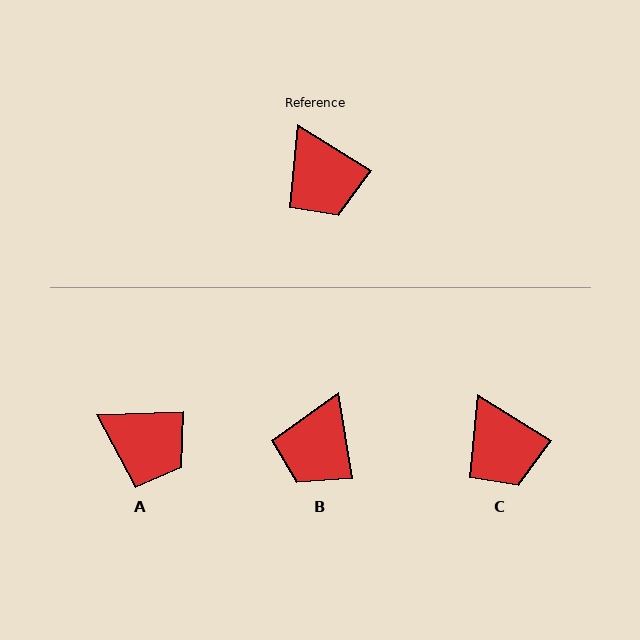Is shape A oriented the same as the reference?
No, it is off by about 34 degrees.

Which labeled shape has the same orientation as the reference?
C.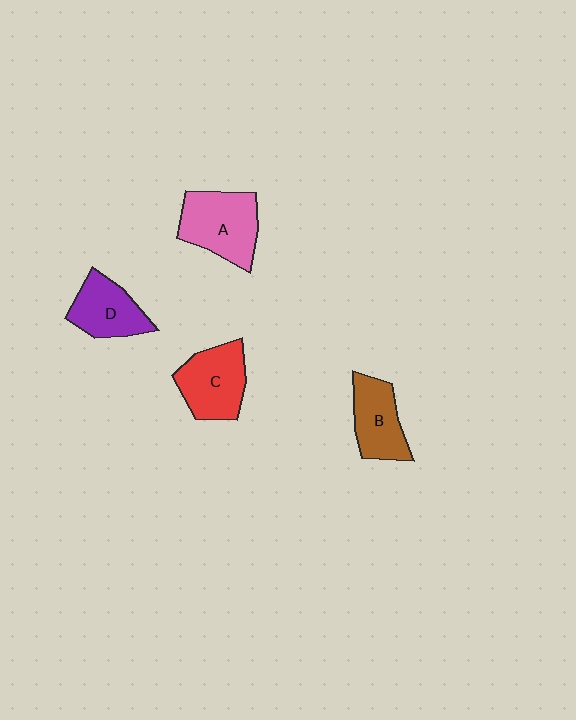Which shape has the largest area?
Shape A (pink).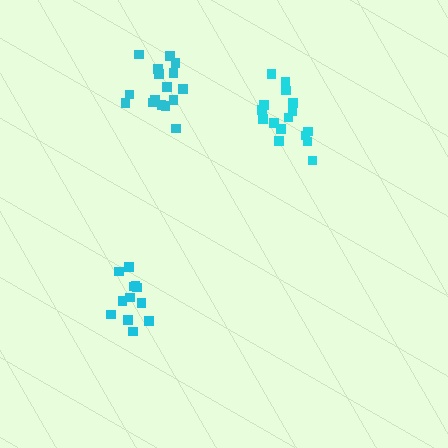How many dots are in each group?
Group 1: 16 dots, Group 2: 16 dots, Group 3: 12 dots (44 total).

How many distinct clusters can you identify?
There are 3 distinct clusters.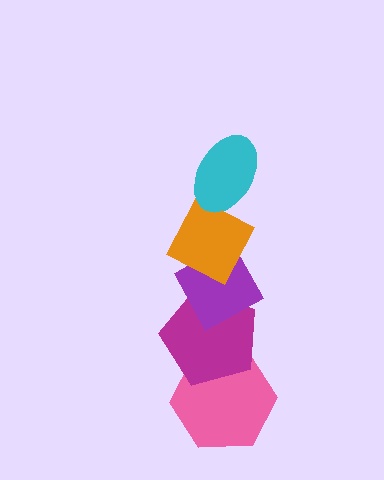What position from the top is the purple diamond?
The purple diamond is 3rd from the top.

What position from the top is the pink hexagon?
The pink hexagon is 5th from the top.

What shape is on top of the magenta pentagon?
The purple diamond is on top of the magenta pentagon.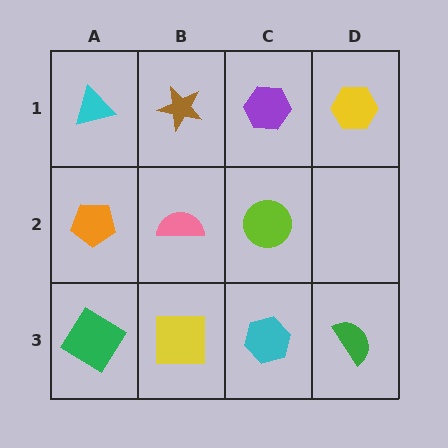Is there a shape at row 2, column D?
No, that cell is empty.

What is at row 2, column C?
A lime circle.